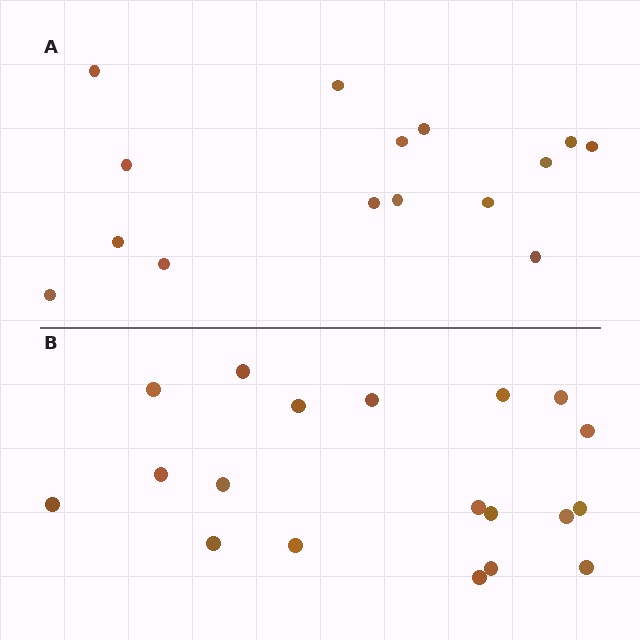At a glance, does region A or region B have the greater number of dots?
Region B (the bottom region) has more dots.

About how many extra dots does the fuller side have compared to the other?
Region B has about 4 more dots than region A.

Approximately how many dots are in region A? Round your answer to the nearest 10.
About 20 dots. (The exact count is 15, which rounds to 20.)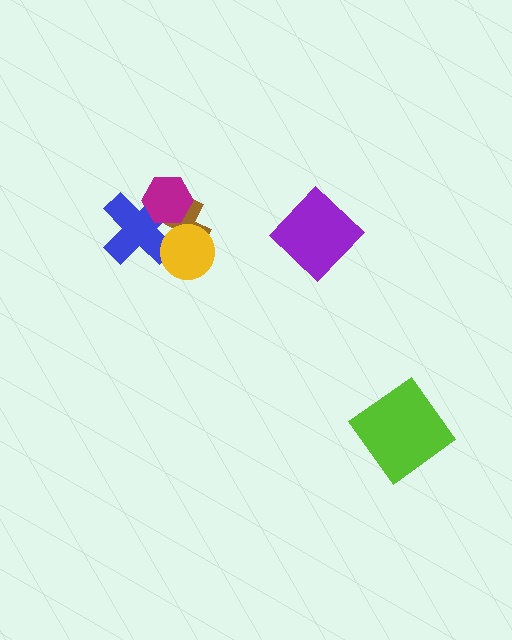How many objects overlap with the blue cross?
3 objects overlap with the blue cross.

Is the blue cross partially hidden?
Yes, it is partially covered by another shape.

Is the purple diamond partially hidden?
No, no other shape covers it.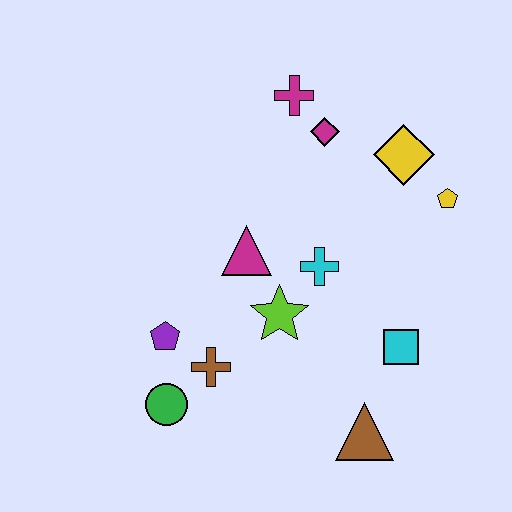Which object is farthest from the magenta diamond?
The green circle is farthest from the magenta diamond.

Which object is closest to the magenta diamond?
The magenta cross is closest to the magenta diamond.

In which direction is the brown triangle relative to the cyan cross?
The brown triangle is below the cyan cross.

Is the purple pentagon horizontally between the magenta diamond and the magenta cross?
No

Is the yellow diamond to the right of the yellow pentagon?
No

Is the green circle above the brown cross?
No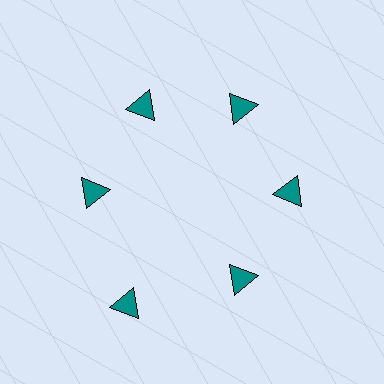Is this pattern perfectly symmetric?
No. The 6 teal triangles are arranged in a ring, but one element near the 7 o'clock position is pushed outward from the center, breaking the 6-fold rotational symmetry.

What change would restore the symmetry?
The symmetry would be restored by moving it inward, back onto the ring so that all 6 triangles sit at equal angles and equal distance from the center.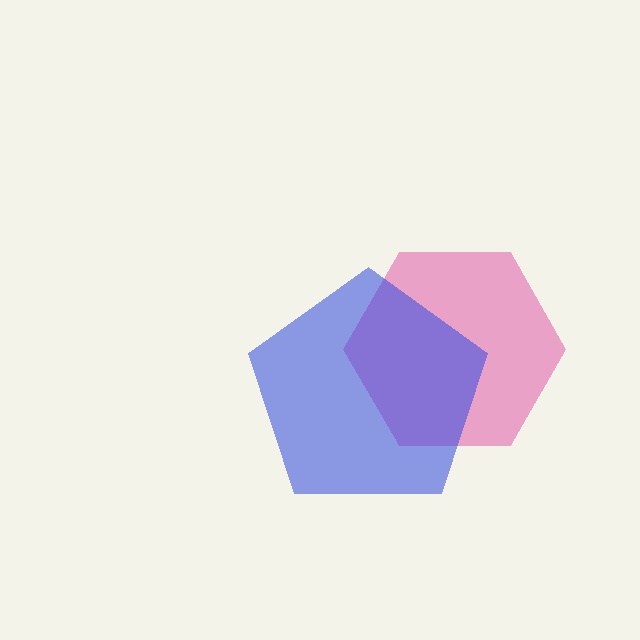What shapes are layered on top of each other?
The layered shapes are: a pink hexagon, a blue pentagon.